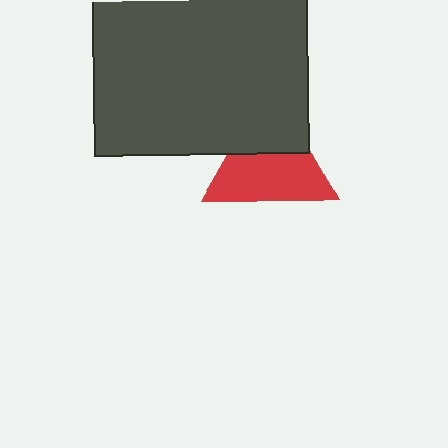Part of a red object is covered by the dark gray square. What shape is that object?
It is a triangle.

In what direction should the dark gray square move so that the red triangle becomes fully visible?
The dark gray square should move up. That is the shortest direction to clear the overlap and leave the red triangle fully visible.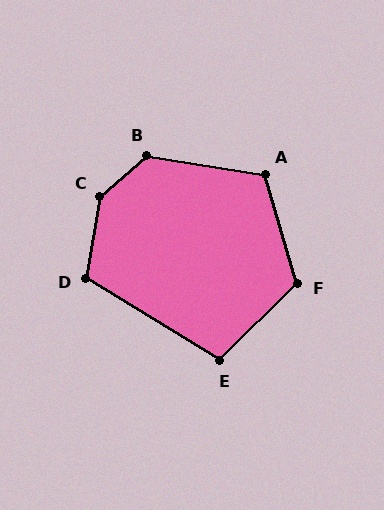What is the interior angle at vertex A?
Approximately 115 degrees (obtuse).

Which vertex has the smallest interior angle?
E, at approximately 104 degrees.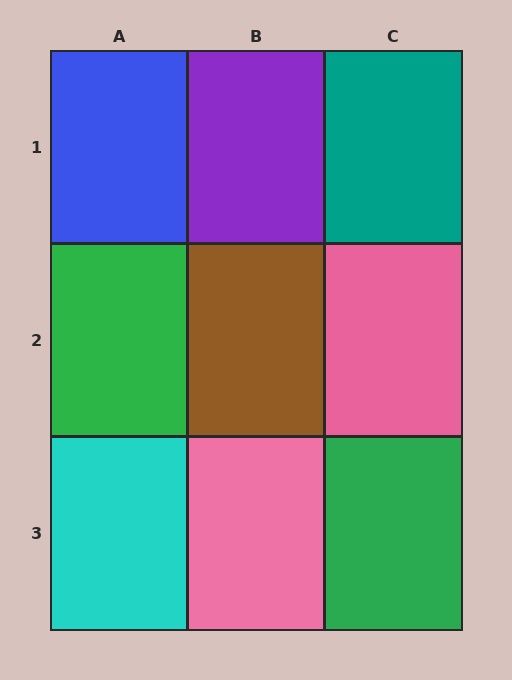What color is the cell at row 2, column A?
Green.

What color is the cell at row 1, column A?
Blue.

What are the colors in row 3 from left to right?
Cyan, pink, green.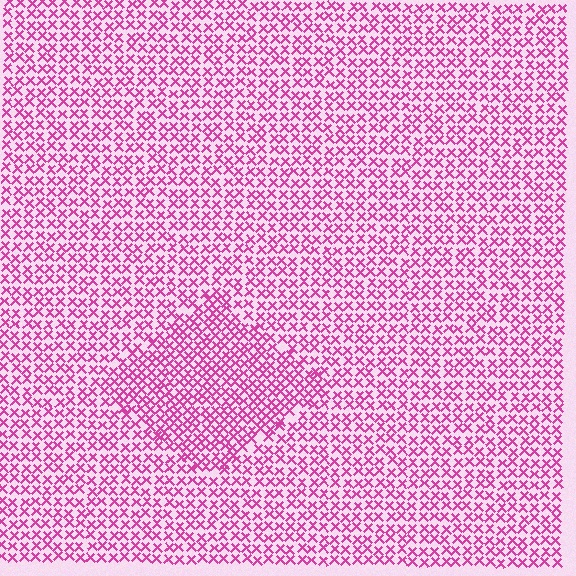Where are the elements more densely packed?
The elements are more densely packed inside the diamond boundary.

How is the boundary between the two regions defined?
The boundary is defined by a change in element density (approximately 1.4x ratio). All elements are the same color, size, and shape.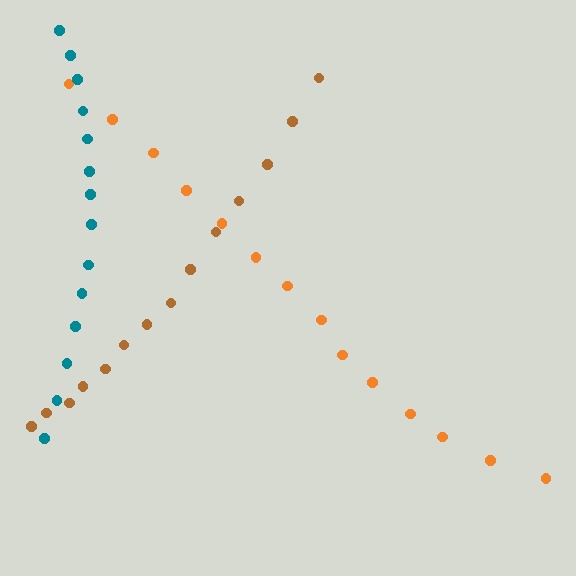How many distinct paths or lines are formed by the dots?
There are 3 distinct paths.